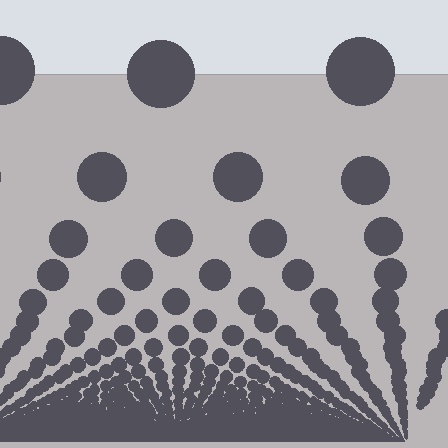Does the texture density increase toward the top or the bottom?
Density increases toward the bottom.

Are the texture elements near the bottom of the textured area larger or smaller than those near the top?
Smaller. The gradient is inverted — elements near the bottom are smaller and denser.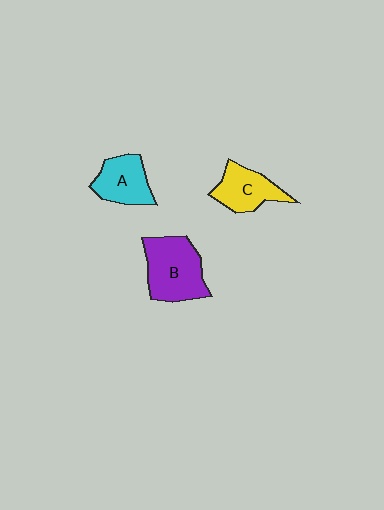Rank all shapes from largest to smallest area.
From largest to smallest: B (purple), C (yellow), A (cyan).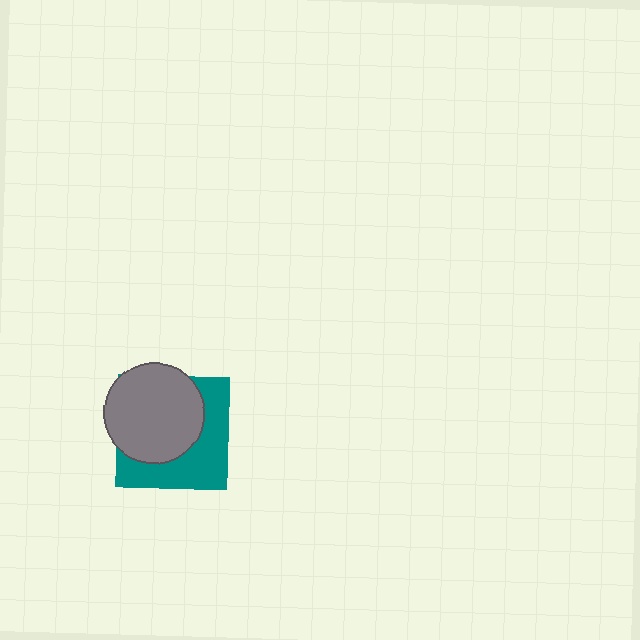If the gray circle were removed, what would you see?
You would see the complete teal square.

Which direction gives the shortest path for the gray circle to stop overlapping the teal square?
Moving toward the upper-left gives the shortest separation.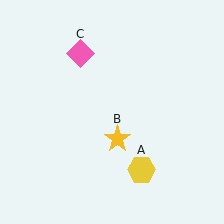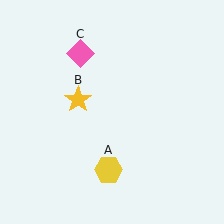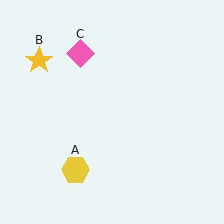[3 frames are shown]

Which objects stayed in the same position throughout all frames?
Pink diamond (object C) remained stationary.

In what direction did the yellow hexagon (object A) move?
The yellow hexagon (object A) moved left.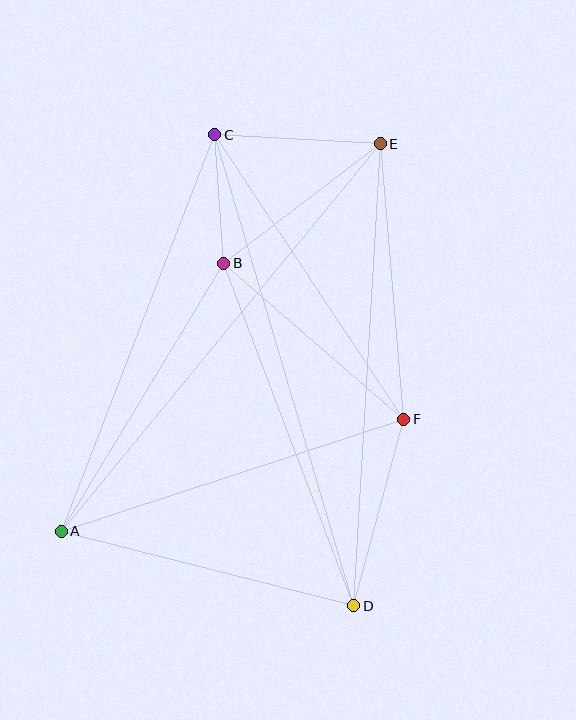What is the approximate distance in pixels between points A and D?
The distance between A and D is approximately 302 pixels.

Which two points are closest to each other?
Points B and C are closest to each other.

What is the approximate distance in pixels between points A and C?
The distance between A and C is approximately 425 pixels.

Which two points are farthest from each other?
Points A and E are farthest from each other.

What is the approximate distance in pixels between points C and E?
The distance between C and E is approximately 165 pixels.